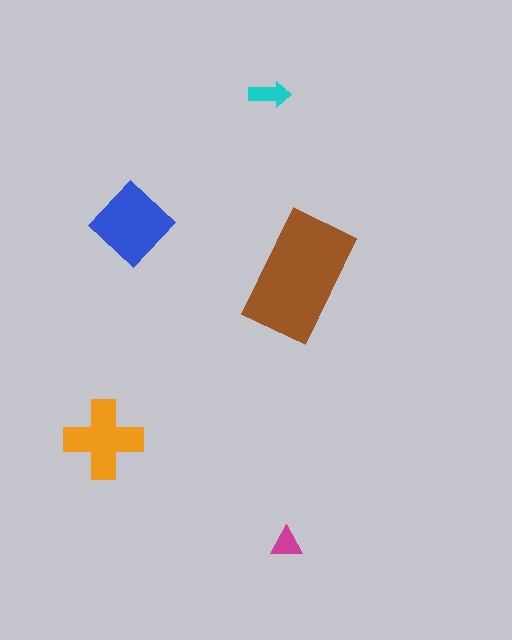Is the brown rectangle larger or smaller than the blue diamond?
Larger.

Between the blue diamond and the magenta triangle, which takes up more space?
The blue diamond.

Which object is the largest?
The brown rectangle.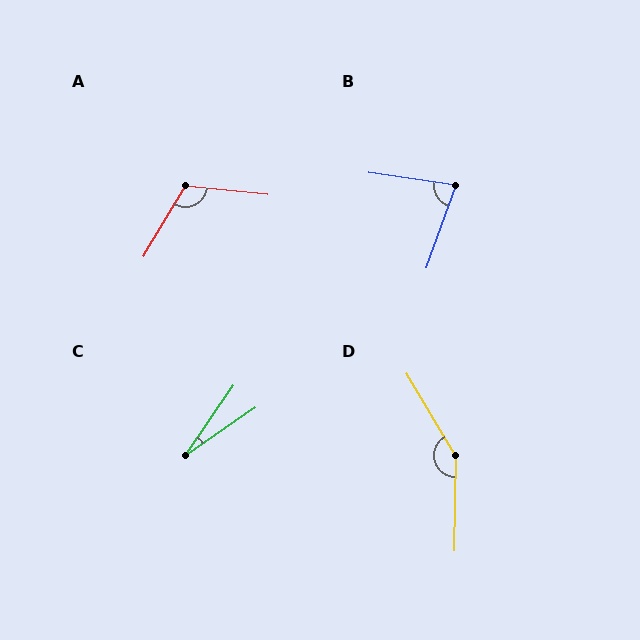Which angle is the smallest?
C, at approximately 21 degrees.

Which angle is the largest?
D, at approximately 149 degrees.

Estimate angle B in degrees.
Approximately 78 degrees.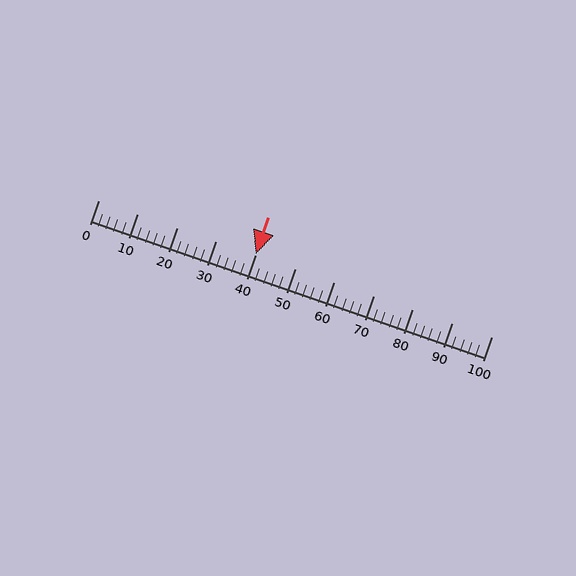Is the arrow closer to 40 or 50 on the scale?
The arrow is closer to 40.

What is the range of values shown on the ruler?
The ruler shows values from 0 to 100.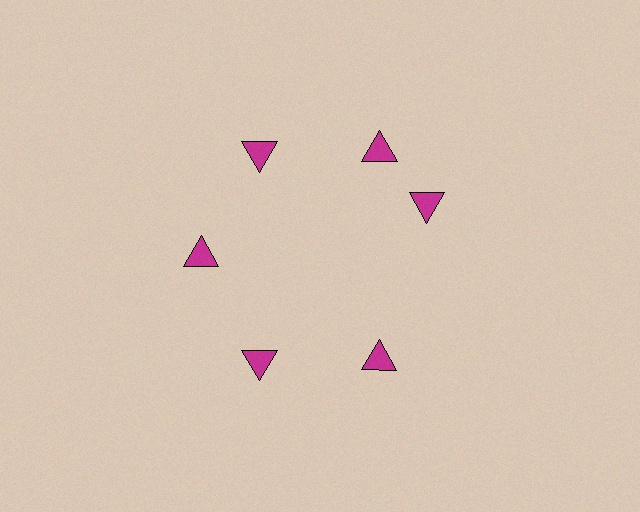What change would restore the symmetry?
The symmetry would be restored by rotating it back into even spacing with its neighbors so that all 6 triangles sit at equal angles and equal distance from the center.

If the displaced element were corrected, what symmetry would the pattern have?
It would have 6-fold rotational symmetry — the pattern would map onto itself every 60 degrees.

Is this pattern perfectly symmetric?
No. The 6 magenta triangles are arranged in a ring, but one element near the 3 o'clock position is rotated out of alignment along the ring, breaking the 6-fold rotational symmetry.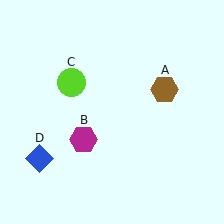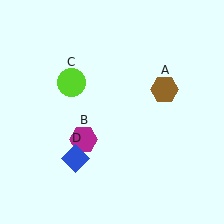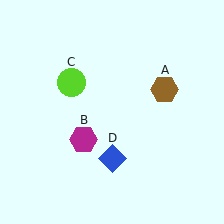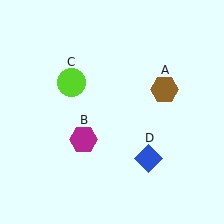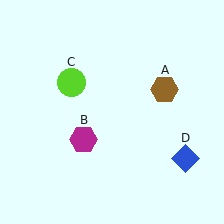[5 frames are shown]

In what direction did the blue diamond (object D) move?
The blue diamond (object D) moved right.